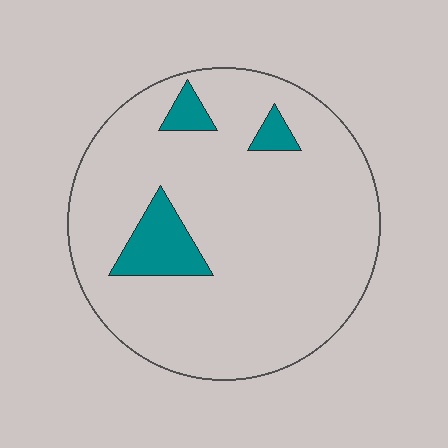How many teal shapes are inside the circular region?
3.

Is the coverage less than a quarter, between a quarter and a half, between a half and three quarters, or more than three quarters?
Less than a quarter.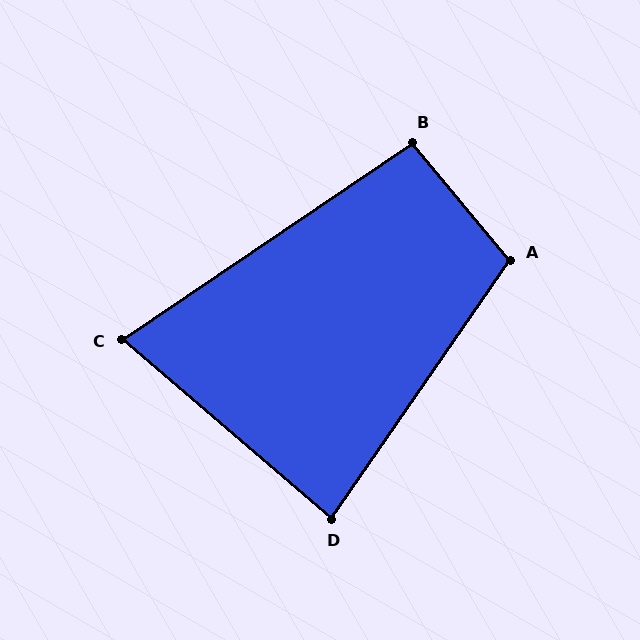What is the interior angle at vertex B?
Approximately 96 degrees (obtuse).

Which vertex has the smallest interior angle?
C, at approximately 74 degrees.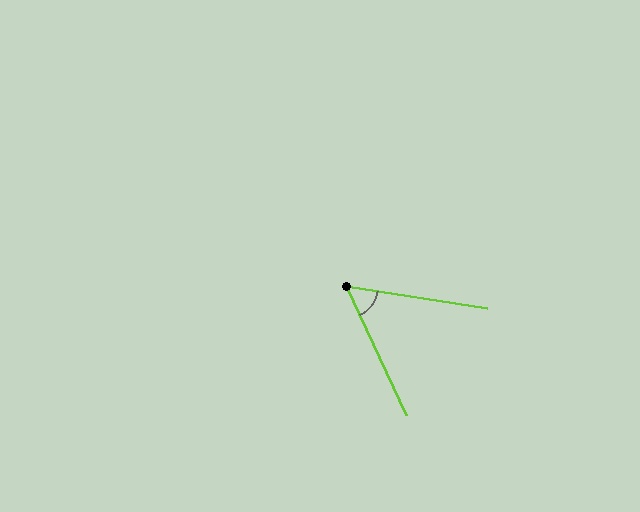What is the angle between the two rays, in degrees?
Approximately 56 degrees.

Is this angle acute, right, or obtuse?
It is acute.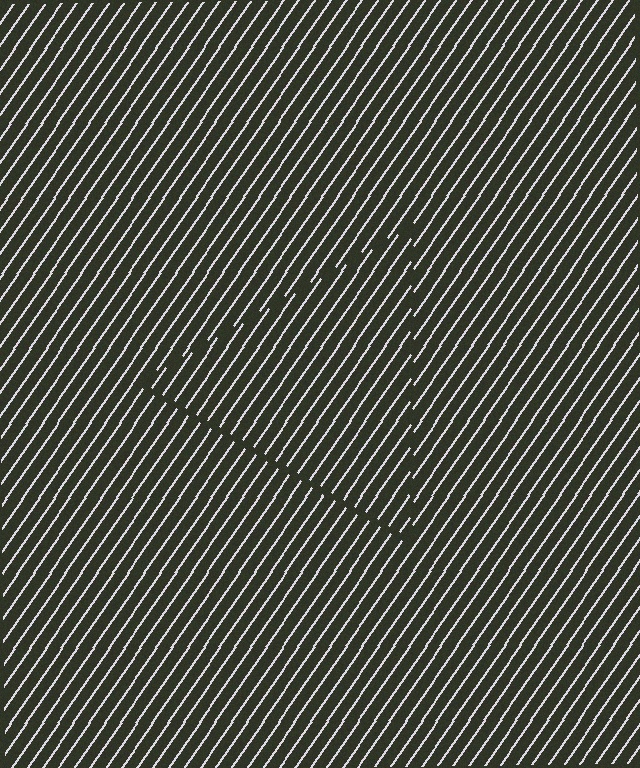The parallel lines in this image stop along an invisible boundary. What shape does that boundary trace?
An illusory triangle. The interior of the shape contains the same grating, shifted by half a period — the contour is defined by the phase discontinuity where line-ends from the inner and outer gratings abut.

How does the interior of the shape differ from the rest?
The interior of the shape contains the same grating, shifted by half a period — the contour is defined by the phase discontinuity where line-ends from the inner and outer gratings abut.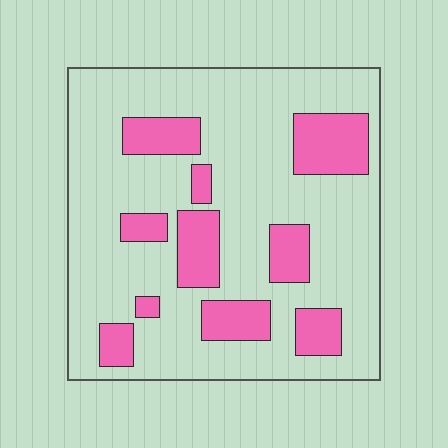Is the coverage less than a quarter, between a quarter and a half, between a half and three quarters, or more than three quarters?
Less than a quarter.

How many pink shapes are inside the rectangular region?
10.